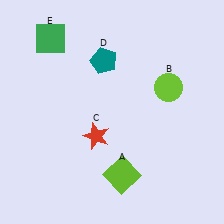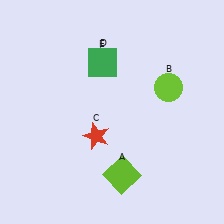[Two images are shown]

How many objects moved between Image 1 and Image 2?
1 object moved between the two images.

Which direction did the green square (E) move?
The green square (E) moved right.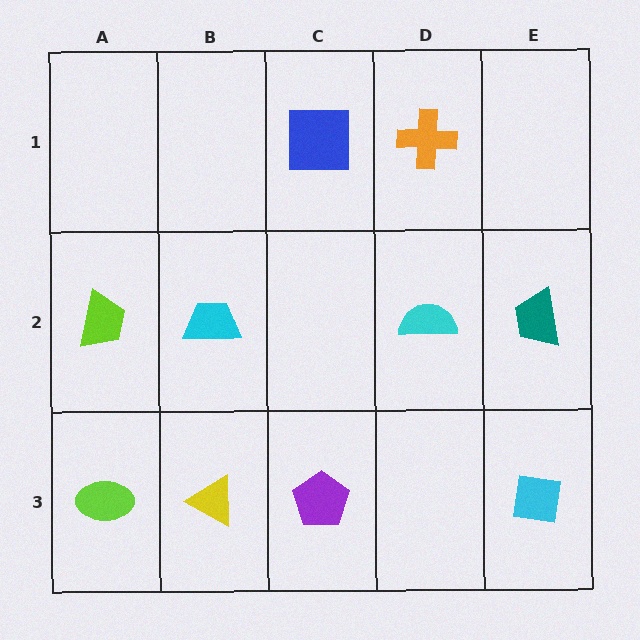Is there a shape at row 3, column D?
No, that cell is empty.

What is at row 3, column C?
A purple pentagon.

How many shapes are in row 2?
4 shapes.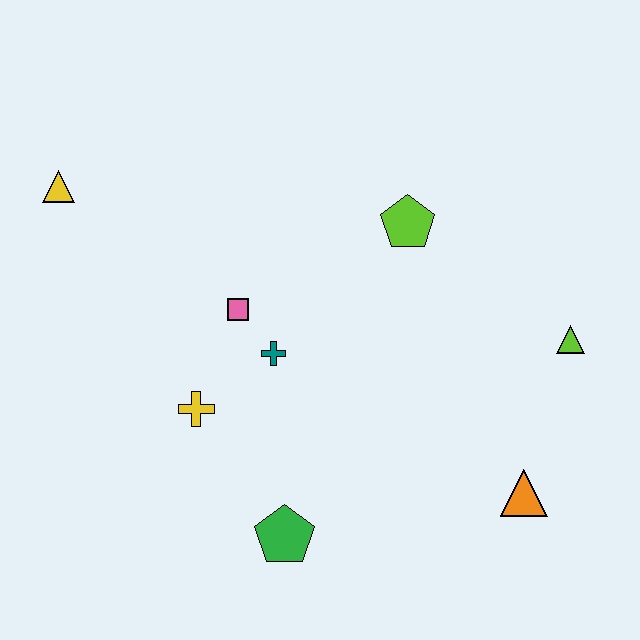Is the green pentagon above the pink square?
No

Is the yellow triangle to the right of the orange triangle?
No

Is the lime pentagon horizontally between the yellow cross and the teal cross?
No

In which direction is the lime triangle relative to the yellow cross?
The lime triangle is to the right of the yellow cross.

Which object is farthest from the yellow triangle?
The orange triangle is farthest from the yellow triangle.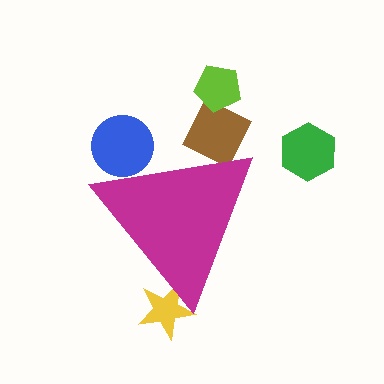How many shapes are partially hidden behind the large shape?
3 shapes are partially hidden.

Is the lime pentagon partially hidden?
No, the lime pentagon is fully visible.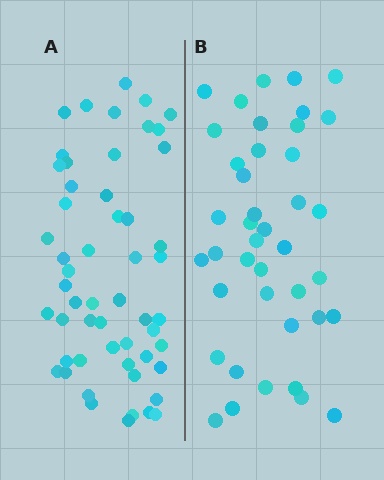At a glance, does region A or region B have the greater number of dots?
Region A (the left region) has more dots.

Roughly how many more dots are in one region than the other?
Region A has approximately 15 more dots than region B.